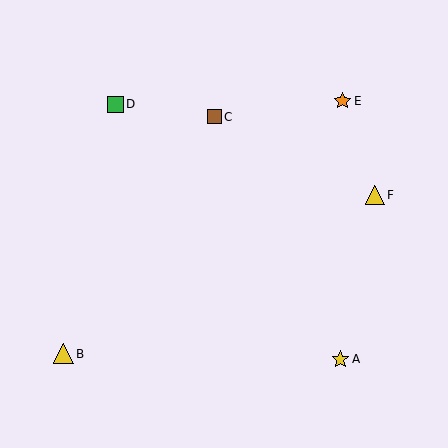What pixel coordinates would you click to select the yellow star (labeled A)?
Click at (340, 359) to select the yellow star A.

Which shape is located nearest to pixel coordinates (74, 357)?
The yellow triangle (labeled B) at (63, 354) is nearest to that location.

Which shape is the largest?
The yellow triangle (labeled B) is the largest.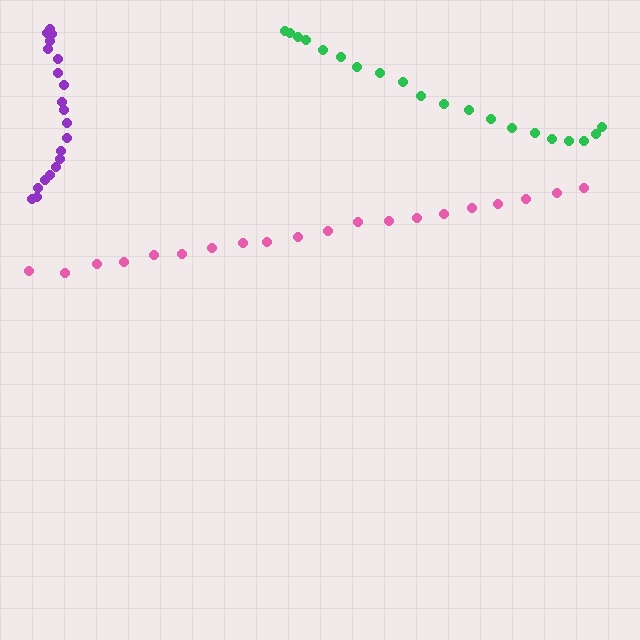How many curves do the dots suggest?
There are 3 distinct paths.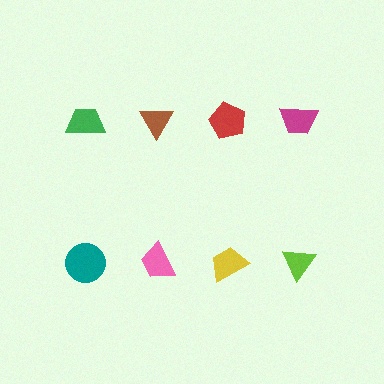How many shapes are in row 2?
4 shapes.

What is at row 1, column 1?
A green trapezoid.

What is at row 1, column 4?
A magenta trapezoid.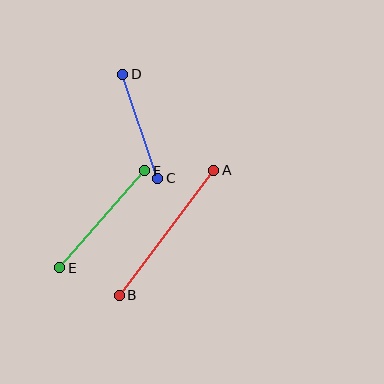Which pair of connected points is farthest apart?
Points A and B are farthest apart.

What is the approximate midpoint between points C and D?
The midpoint is at approximately (140, 126) pixels.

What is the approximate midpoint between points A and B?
The midpoint is at approximately (166, 233) pixels.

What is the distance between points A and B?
The distance is approximately 157 pixels.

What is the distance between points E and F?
The distance is approximately 129 pixels.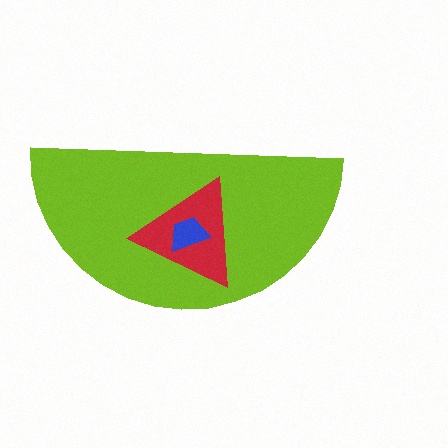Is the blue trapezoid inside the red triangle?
Yes.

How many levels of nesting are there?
3.